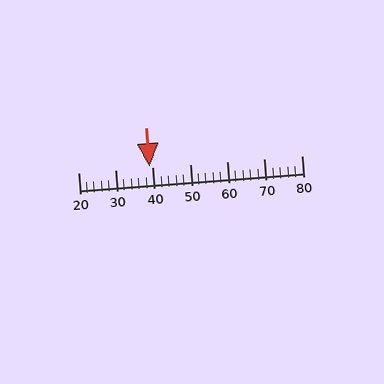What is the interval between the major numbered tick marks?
The major tick marks are spaced 10 units apart.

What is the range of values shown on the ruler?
The ruler shows values from 20 to 80.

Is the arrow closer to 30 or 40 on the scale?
The arrow is closer to 40.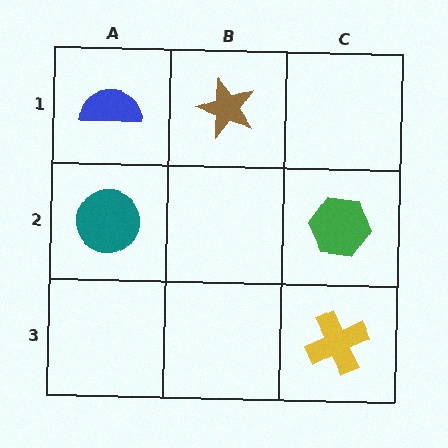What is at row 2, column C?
A green hexagon.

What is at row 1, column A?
A blue semicircle.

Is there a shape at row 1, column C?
No, that cell is empty.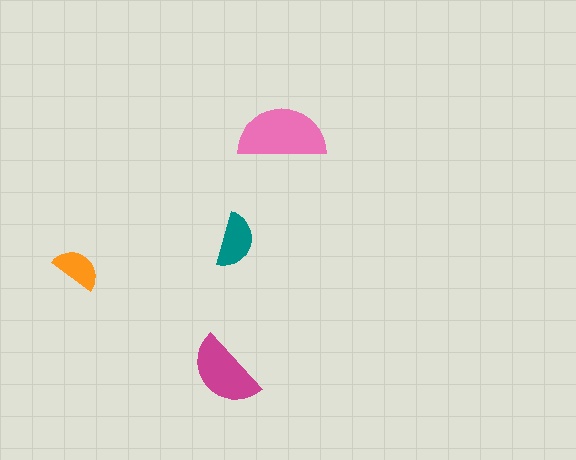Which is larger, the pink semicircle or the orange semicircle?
The pink one.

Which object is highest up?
The pink semicircle is topmost.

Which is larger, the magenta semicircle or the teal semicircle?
The magenta one.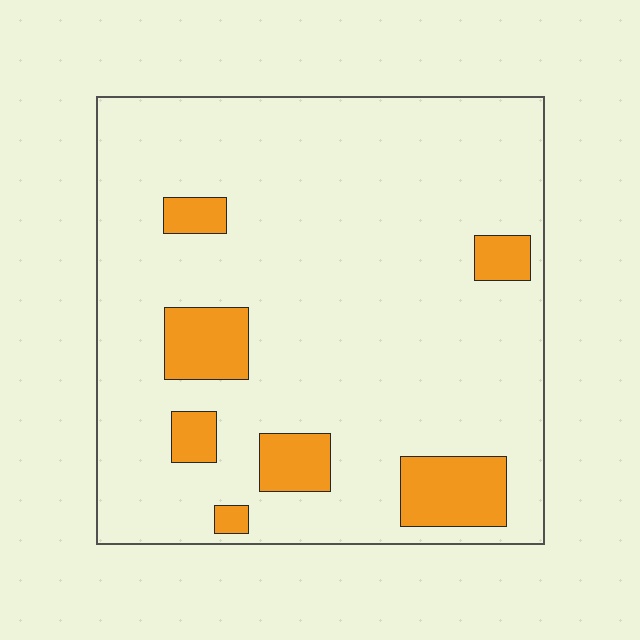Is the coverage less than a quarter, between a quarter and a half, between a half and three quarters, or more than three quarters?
Less than a quarter.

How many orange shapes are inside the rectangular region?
7.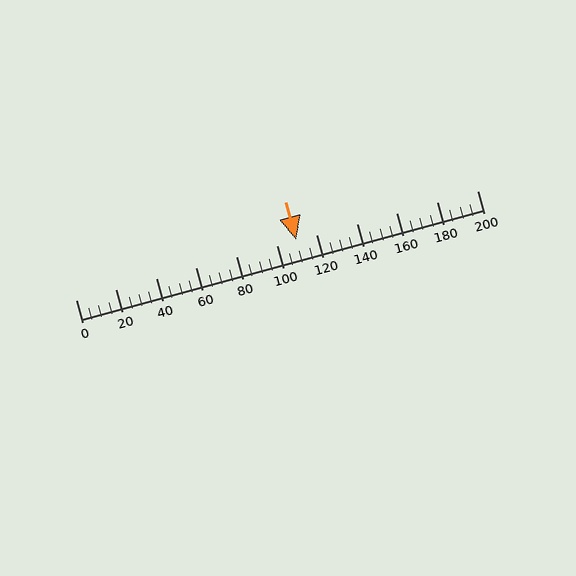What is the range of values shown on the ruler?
The ruler shows values from 0 to 200.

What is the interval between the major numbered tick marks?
The major tick marks are spaced 20 units apart.